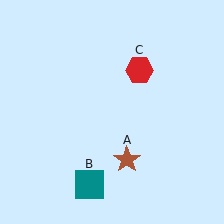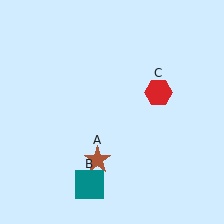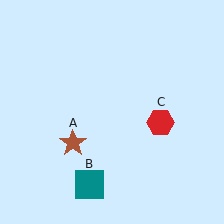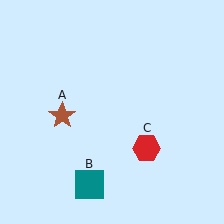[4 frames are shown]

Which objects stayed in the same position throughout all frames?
Teal square (object B) remained stationary.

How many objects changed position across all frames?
2 objects changed position: brown star (object A), red hexagon (object C).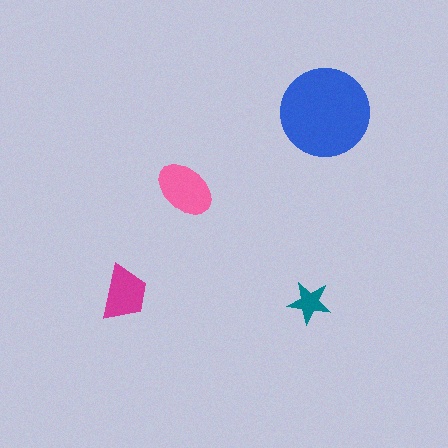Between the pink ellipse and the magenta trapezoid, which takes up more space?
The pink ellipse.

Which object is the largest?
The blue circle.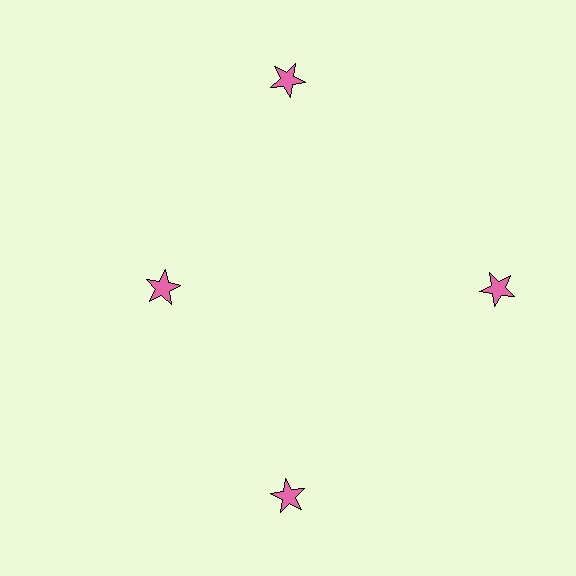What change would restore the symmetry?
The symmetry would be restored by moving it outward, back onto the ring so that all 4 stars sit at equal angles and equal distance from the center.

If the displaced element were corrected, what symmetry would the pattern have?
It would have 4-fold rotational symmetry — the pattern would map onto itself every 90 degrees.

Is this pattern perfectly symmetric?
No. The 4 pink stars are arranged in a ring, but one element near the 9 o'clock position is pulled inward toward the center, breaking the 4-fold rotational symmetry.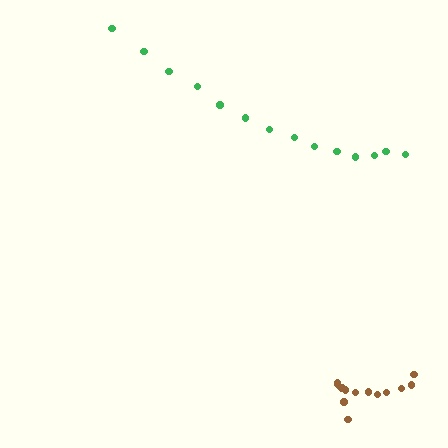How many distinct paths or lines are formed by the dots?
There are 2 distinct paths.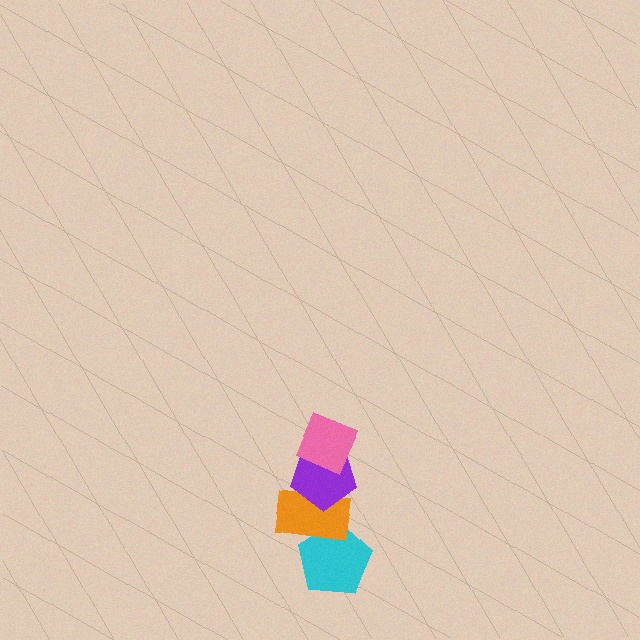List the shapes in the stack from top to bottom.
From top to bottom: the pink diamond, the purple pentagon, the orange rectangle, the cyan pentagon.